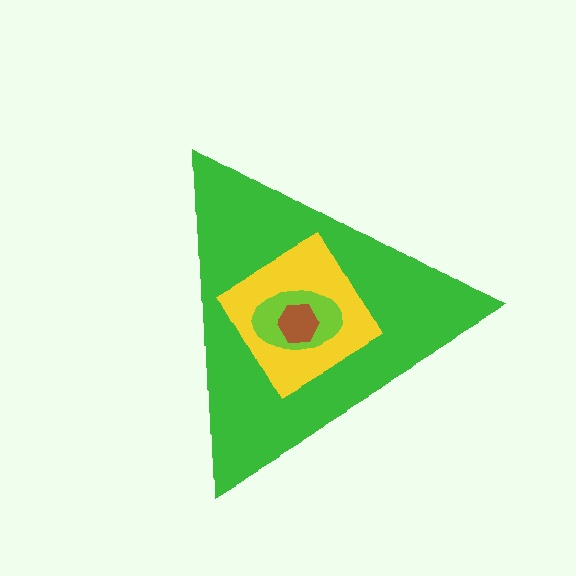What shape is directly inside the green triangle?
The yellow diamond.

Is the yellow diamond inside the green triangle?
Yes.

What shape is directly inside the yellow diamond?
The lime ellipse.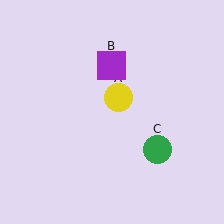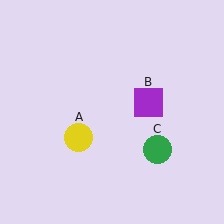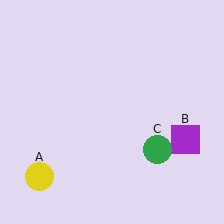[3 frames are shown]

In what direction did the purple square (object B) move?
The purple square (object B) moved down and to the right.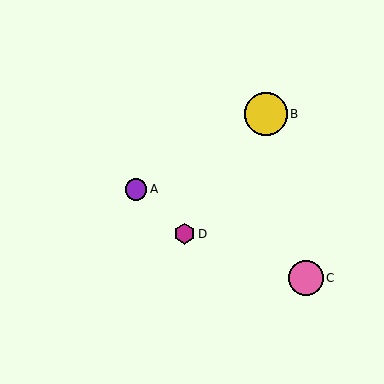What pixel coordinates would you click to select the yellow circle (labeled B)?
Click at (266, 114) to select the yellow circle B.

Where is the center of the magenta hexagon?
The center of the magenta hexagon is at (184, 234).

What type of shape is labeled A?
Shape A is a purple circle.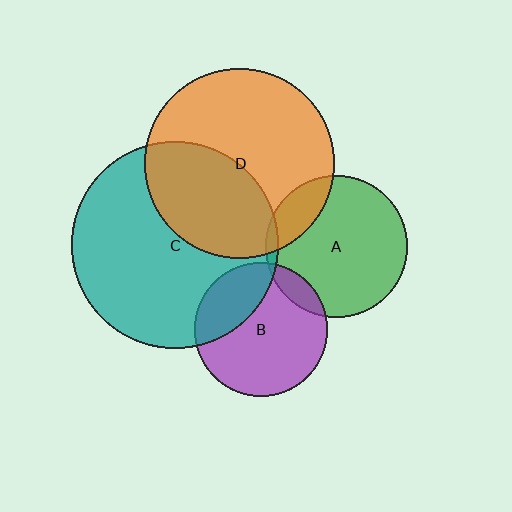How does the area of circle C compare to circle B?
Approximately 2.4 times.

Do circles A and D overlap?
Yes.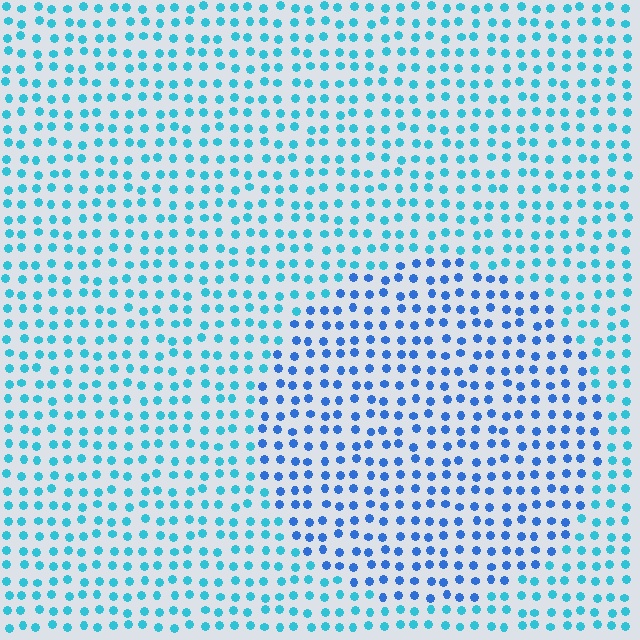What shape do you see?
I see a circle.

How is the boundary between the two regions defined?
The boundary is defined purely by a slight shift in hue (about 30 degrees). Spacing, size, and orientation are identical on both sides.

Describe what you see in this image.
The image is filled with small cyan elements in a uniform arrangement. A circle-shaped region is visible where the elements are tinted to a slightly different hue, forming a subtle color boundary.